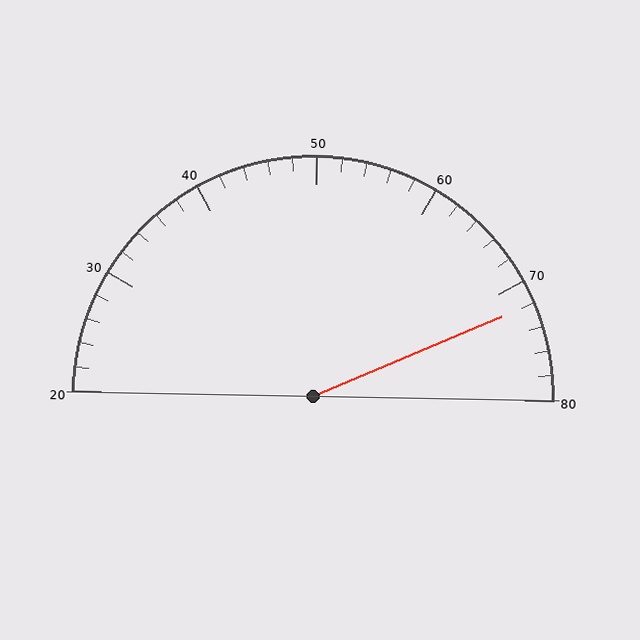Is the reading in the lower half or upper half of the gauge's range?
The reading is in the upper half of the range (20 to 80).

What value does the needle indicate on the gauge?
The needle indicates approximately 72.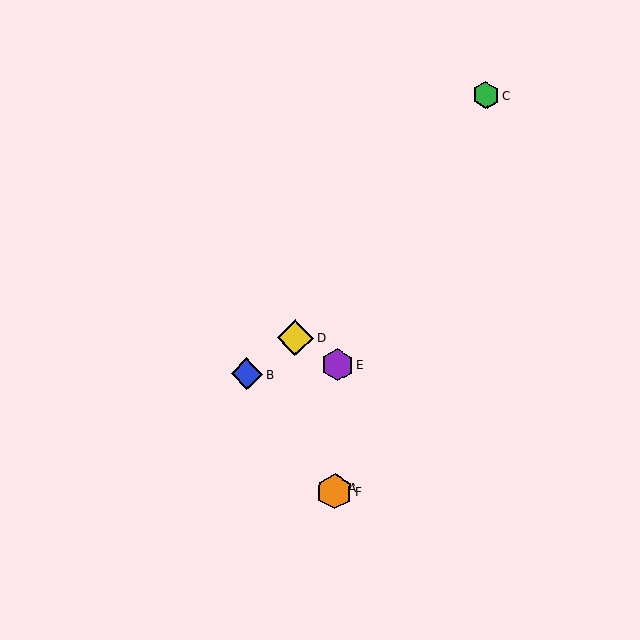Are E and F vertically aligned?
Yes, both are at x≈337.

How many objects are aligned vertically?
3 objects (A, E, F) are aligned vertically.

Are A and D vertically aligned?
No, A is at x≈335 and D is at x≈295.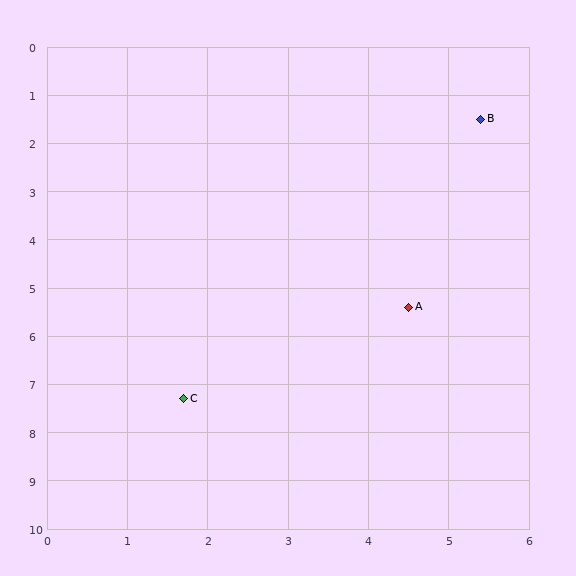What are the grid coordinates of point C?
Point C is at approximately (1.7, 7.3).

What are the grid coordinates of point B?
Point B is at approximately (5.4, 1.5).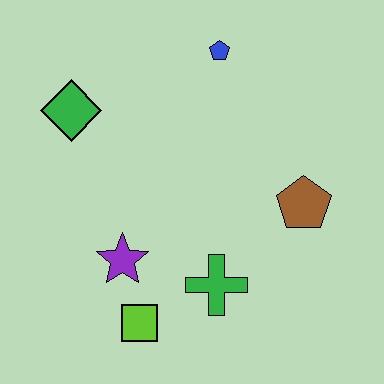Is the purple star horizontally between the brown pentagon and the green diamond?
Yes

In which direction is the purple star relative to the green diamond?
The purple star is below the green diamond.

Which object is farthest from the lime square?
The blue pentagon is farthest from the lime square.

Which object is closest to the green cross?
The lime square is closest to the green cross.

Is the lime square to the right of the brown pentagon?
No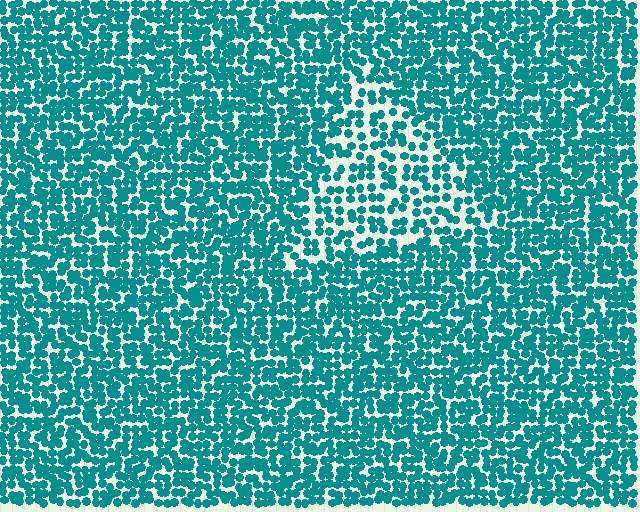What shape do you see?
I see a triangle.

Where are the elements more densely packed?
The elements are more densely packed outside the triangle boundary.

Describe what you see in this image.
The image contains small teal elements arranged at two different densities. A triangle-shaped region is visible where the elements are less densely packed than the surrounding area.